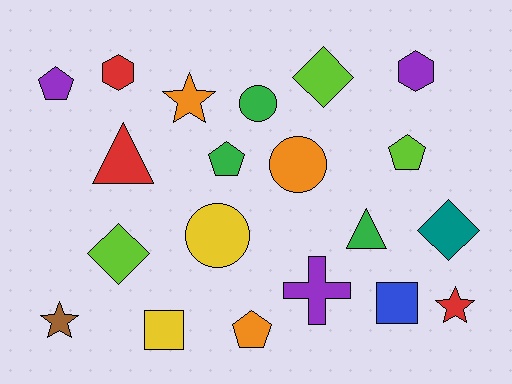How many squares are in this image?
There are 2 squares.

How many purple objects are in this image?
There are 3 purple objects.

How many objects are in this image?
There are 20 objects.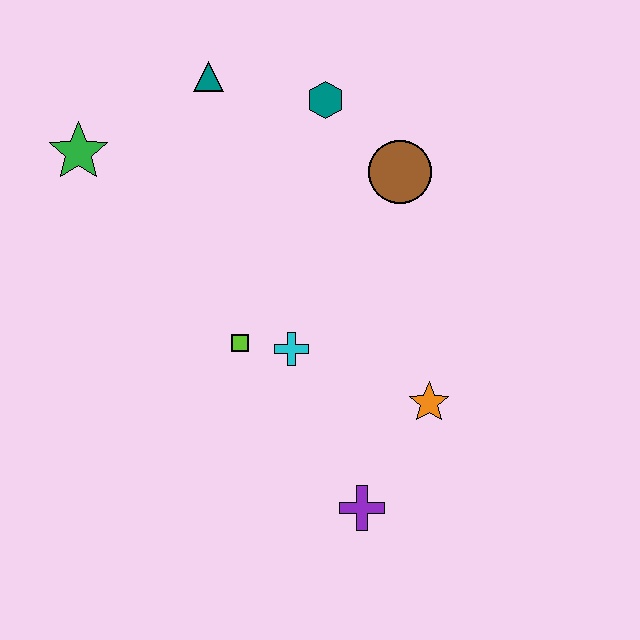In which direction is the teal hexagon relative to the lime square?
The teal hexagon is above the lime square.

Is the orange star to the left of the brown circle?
No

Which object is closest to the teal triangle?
The teal hexagon is closest to the teal triangle.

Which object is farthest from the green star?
The purple cross is farthest from the green star.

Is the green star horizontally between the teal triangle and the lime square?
No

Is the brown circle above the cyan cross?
Yes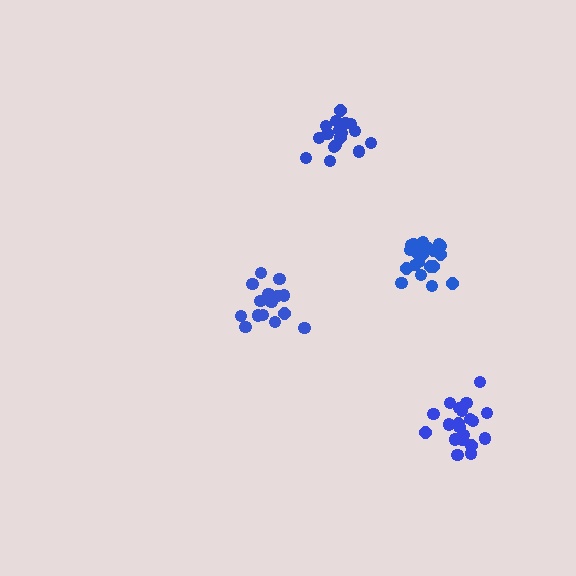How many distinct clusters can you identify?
There are 4 distinct clusters.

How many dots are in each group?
Group 1: 16 dots, Group 2: 21 dots, Group 3: 21 dots, Group 4: 17 dots (75 total).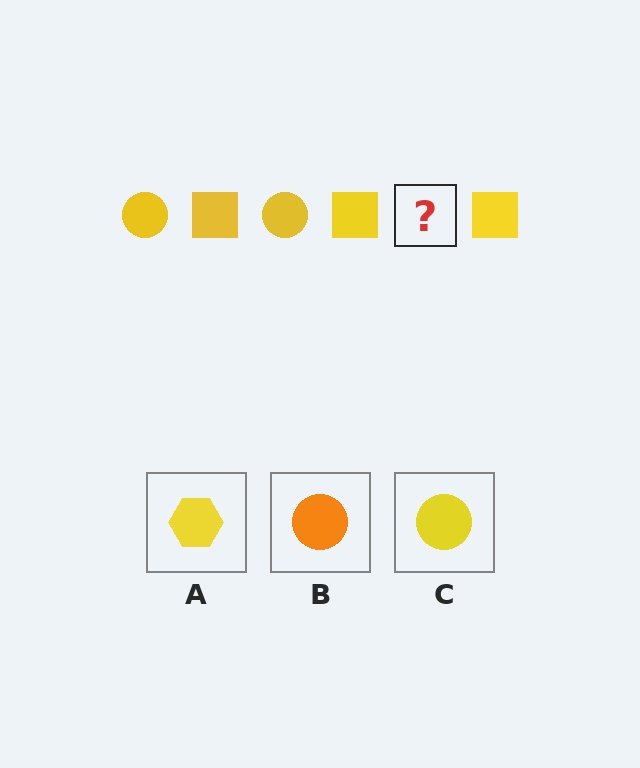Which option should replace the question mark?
Option C.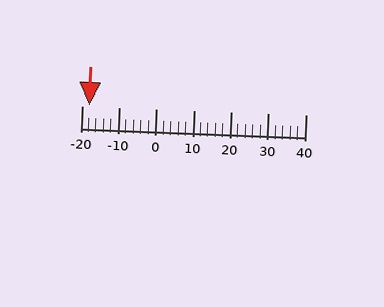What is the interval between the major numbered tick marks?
The major tick marks are spaced 10 units apart.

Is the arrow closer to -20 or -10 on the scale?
The arrow is closer to -20.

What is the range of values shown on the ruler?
The ruler shows values from -20 to 40.